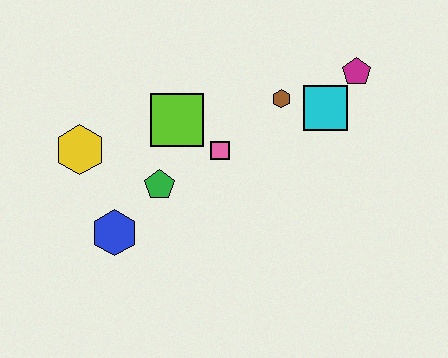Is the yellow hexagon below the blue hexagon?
No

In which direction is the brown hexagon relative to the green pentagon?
The brown hexagon is to the right of the green pentagon.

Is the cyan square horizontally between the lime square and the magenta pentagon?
Yes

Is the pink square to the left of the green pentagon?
No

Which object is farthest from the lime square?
The magenta pentagon is farthest from the lime square.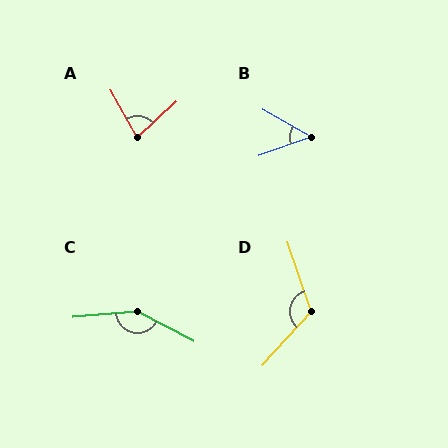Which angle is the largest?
C, at approximately 147 degrees.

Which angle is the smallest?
B, at approximately 49 degrees.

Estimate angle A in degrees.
Approximately 76 degrees.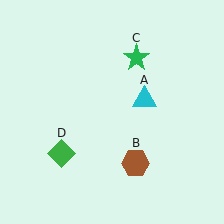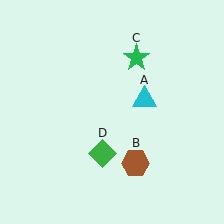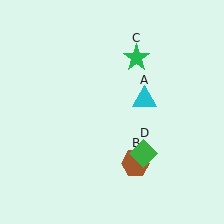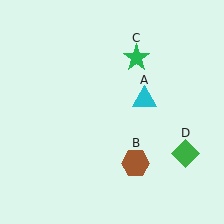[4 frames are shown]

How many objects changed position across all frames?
1 object changed position: green diamond (object D).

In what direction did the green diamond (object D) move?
The green diamond (object D) moved right.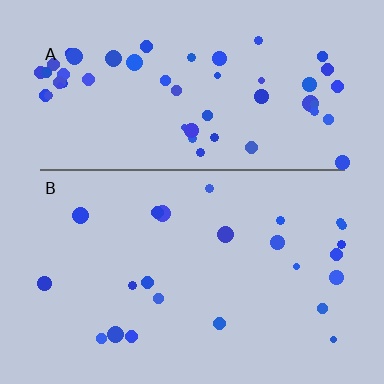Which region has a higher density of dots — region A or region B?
A (the top).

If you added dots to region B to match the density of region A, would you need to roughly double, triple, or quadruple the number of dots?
Approximately double.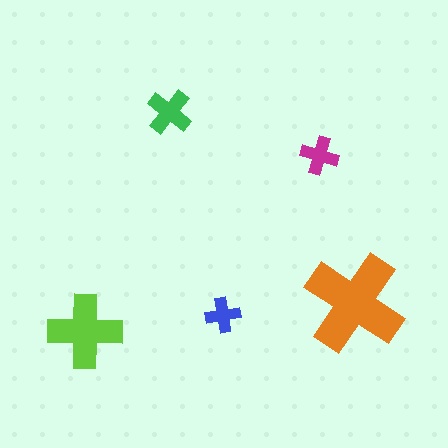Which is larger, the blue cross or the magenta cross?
The magenta one.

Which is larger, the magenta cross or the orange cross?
The orange one.